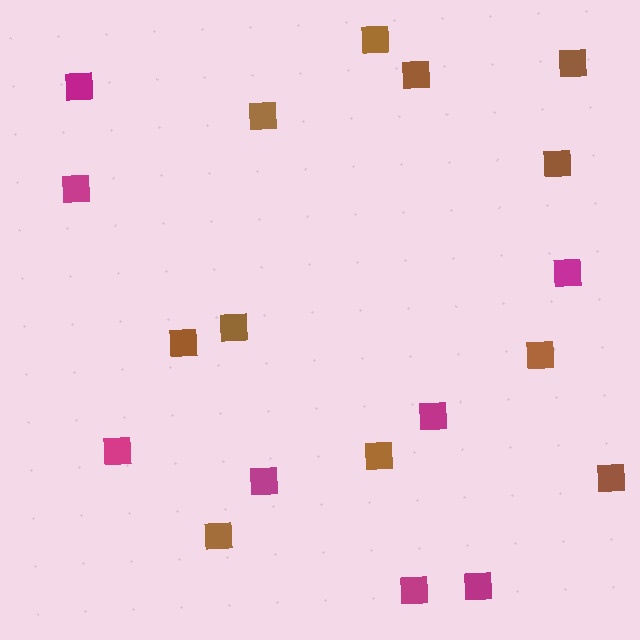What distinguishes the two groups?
There are 2 groups: one group of brown squares (11) and one group of magenta squares (8).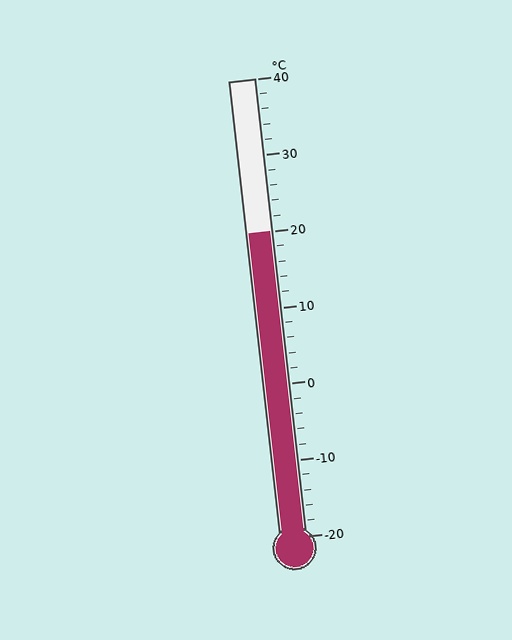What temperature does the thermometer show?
The thermometer shows approximately 20°C.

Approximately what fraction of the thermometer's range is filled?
The thermometer is filled to approximately 65% of its range.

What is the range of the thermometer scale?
The thermometer scale ranges from -20°C to 40°C.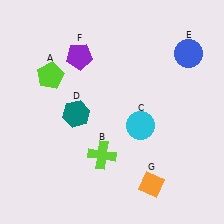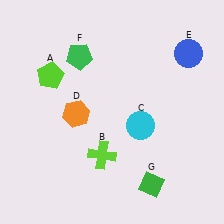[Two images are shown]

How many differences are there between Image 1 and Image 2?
There are 3 differences between the two images.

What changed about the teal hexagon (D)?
In Image 1, D is teal. In Image 2, it changed to orange.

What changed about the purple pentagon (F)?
In Image 1, F is purple. In Image 2, it changed to green.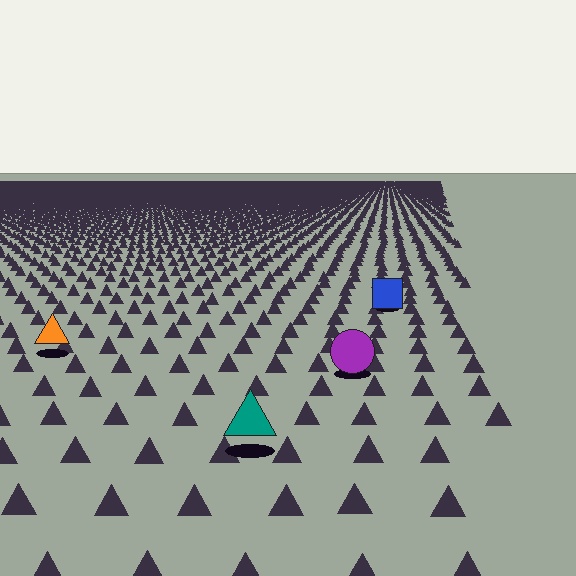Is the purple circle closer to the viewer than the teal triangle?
No. The teal triangle is closer — you can tell from the texture gradient: the ground texture is coarser near it.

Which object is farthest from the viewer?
The blue square is farthest from the viewer. It appears smaller and the ground texture around it is denser.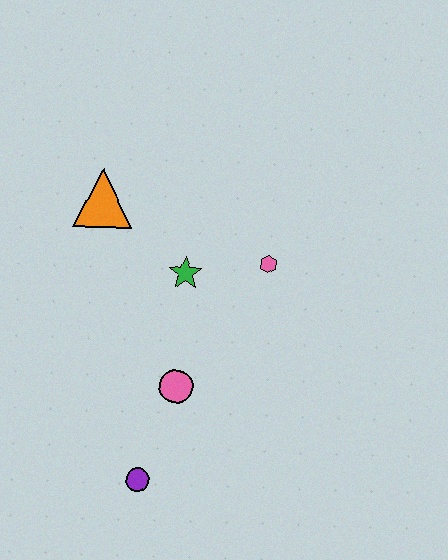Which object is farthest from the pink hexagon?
The purple circle is farthest from the pink hexagon.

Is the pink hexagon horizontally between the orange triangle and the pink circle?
No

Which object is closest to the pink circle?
The purple circle is closest to the pink circle.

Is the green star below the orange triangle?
Yes